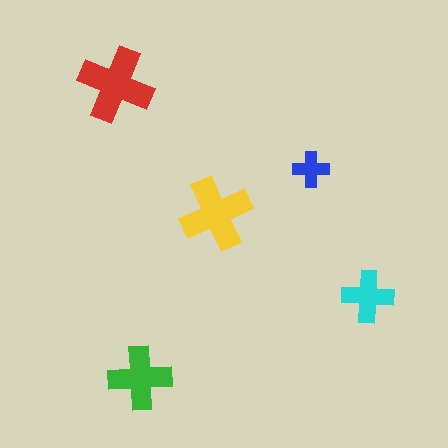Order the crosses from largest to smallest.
the red one, the yellow one, the green one, the cyan one, the blue one.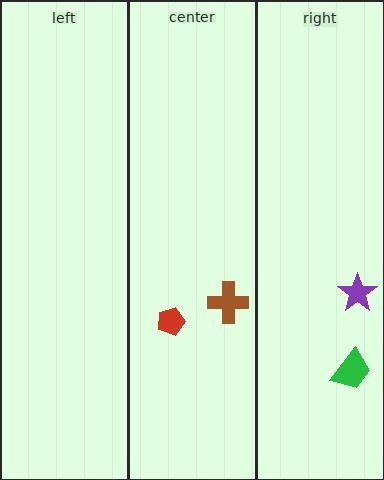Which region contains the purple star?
The right region.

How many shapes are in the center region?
2.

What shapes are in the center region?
The brown cross, the red pentagon.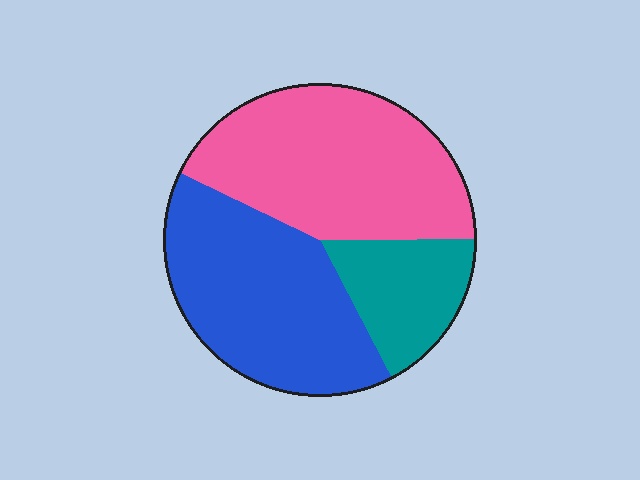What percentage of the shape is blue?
Blue covers roughly 40% of the shape.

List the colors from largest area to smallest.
From largest to smallest: pink, blue, teal.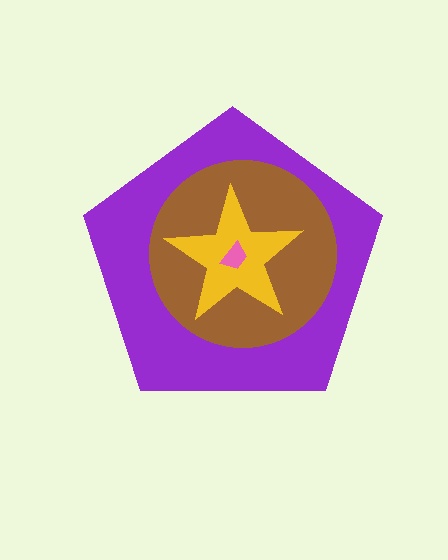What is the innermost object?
The pink trapezoid.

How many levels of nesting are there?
4.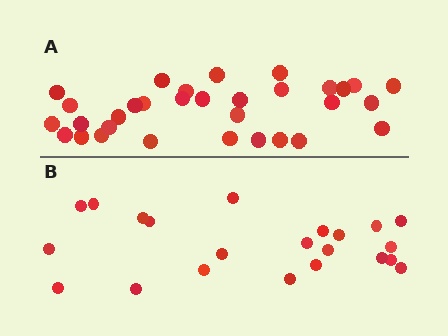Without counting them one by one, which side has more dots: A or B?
Region A (the top region) has more dots.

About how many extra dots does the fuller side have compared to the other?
Region A has roughly 10 or so more dots than region B.